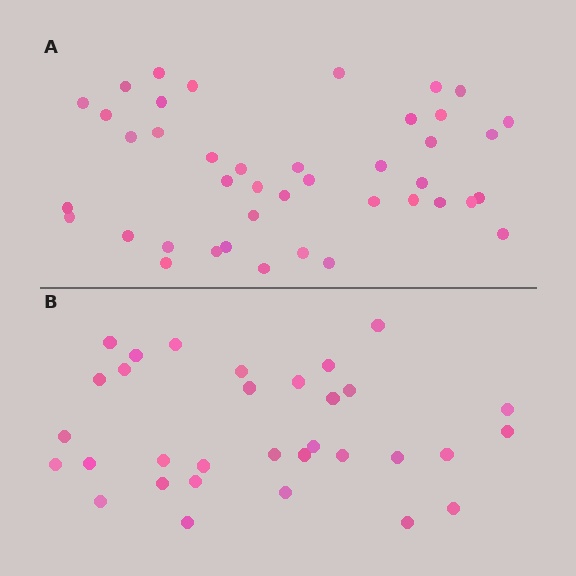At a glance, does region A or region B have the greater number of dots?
Region A (the top region) has more dots.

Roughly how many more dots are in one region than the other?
Region A has roughly 10 or so more dots than region B.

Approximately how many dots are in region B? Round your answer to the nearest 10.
About 30 dots. (The exact count is 32, which rounds to 30.)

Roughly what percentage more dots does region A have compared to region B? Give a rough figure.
About 30% more.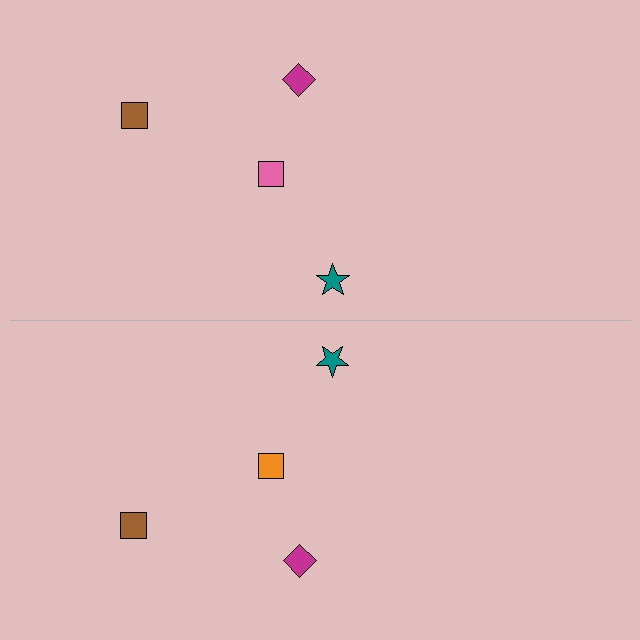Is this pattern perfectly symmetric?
No, the pattern is not perfectly symmetric. The orange square on the bottom side breaks the symmetry — its mirror counterpart is pink.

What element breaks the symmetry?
The orange square on the bottom side breaks the symmetry — its mirror counterpart is pink.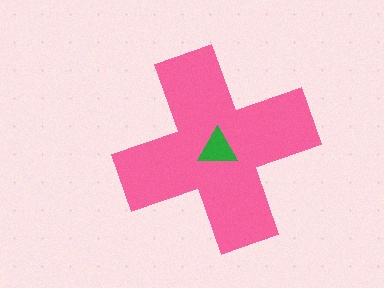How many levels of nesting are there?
2.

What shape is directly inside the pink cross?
The green triangle.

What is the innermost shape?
The green triangle.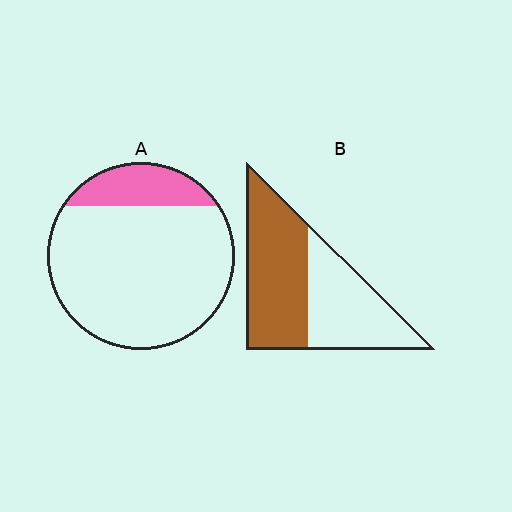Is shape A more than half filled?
No.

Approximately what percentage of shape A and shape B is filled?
A is approximately 20% and B is approximately 55%.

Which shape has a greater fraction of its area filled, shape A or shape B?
Shape B.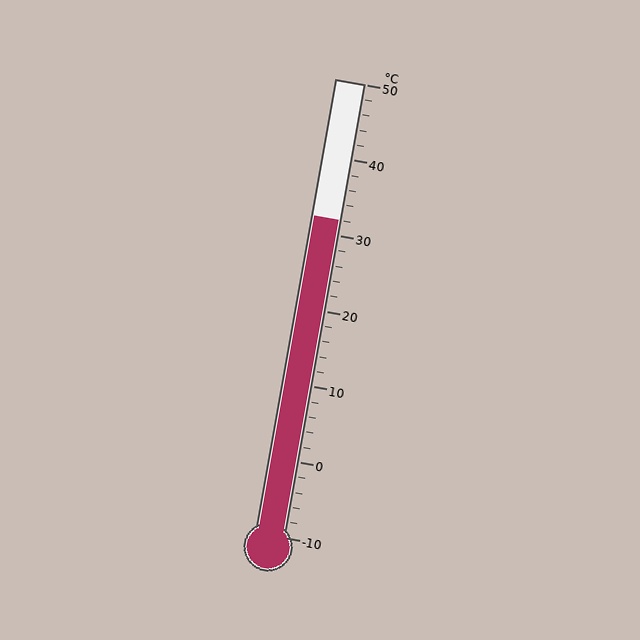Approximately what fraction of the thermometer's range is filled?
The thermometer is filled to approximately 70% of its range.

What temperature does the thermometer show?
The thermometer shows approximately 32°C.